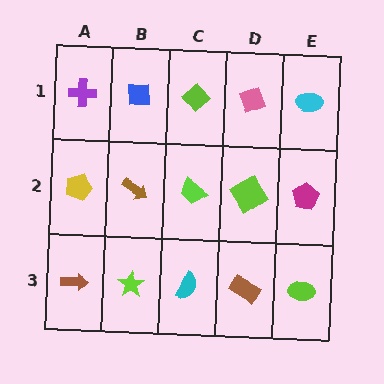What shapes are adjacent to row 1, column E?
A magenta pentagon (row 2, column E), a pink diamond (row 1, column D).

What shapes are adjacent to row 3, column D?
A lime diamond (row 2, column D), a cyan semicircle (row 3, column C), a lime ellipse (row 3, column E).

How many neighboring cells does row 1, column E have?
2.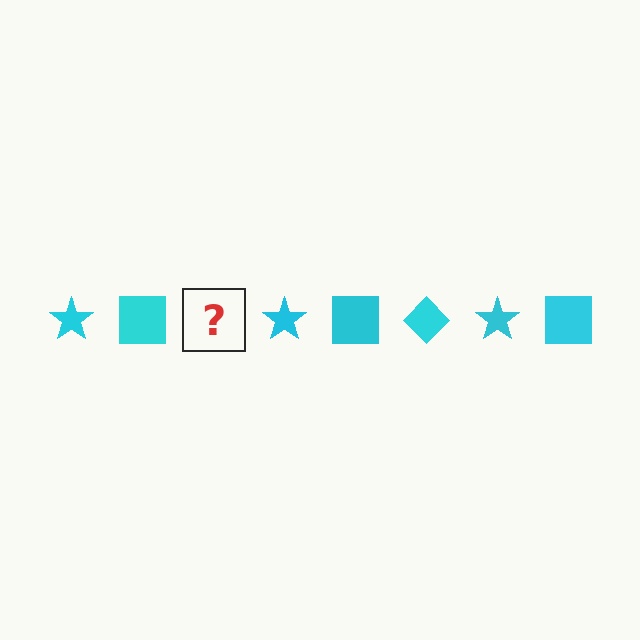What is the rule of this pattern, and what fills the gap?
The rule is that the pattern cycles through star, square, diamond shapes in cyan. The gap should be filled with a cyan diamond.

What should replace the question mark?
The question mark should be replaced with a cyan diamond.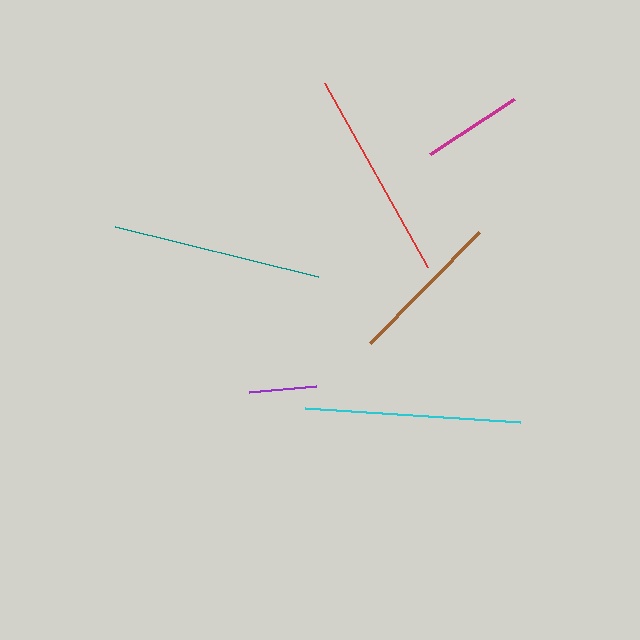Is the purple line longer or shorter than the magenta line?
The magenta line is longer than the purple line.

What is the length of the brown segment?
The brown segment is approximately 156 pixels long.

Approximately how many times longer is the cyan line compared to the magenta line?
The cyan line is approximately 2.1 times the length of the magenta line.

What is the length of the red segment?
The red segment is approximately 211 pixels long.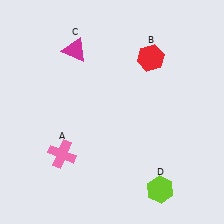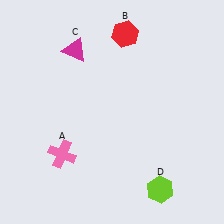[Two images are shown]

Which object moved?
The red hexagon (B) moved left.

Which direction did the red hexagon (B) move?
The red hexagon (B) moved left.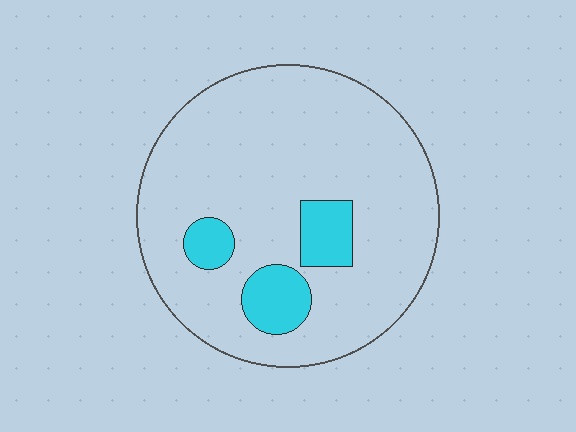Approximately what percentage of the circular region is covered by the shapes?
Approximately 15%.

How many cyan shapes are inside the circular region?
3.